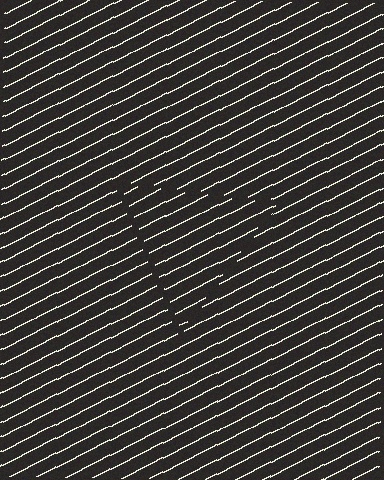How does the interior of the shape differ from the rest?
The interior of the shape contains the same grating, shifted by half a period — the contour is defined by the phase discontinuity where line-ends from the inner and outer gratings abut.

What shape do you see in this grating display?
An illusory triangle. The interior of the shape contains the same grating, shifted by half a period — the contour is defined by the phase discontinuity where line-ends from the inner and outer gratings abut.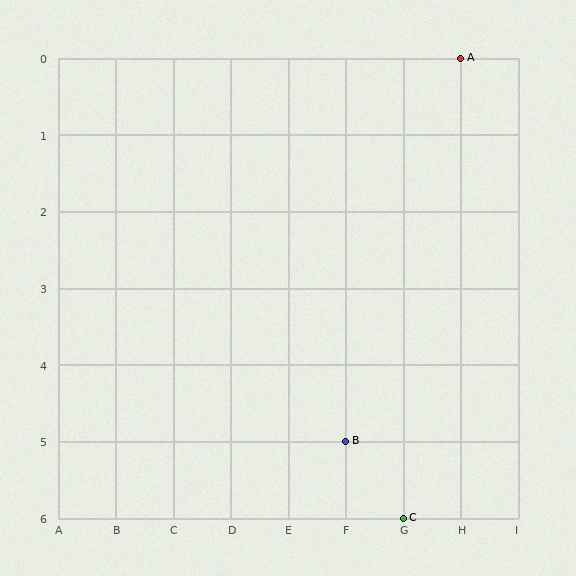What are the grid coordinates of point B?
Point B is at grid coordinates (F, 5).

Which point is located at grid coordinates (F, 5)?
Point B is at (F, 5).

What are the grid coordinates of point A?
Point A is at grid coordinates (H, 0).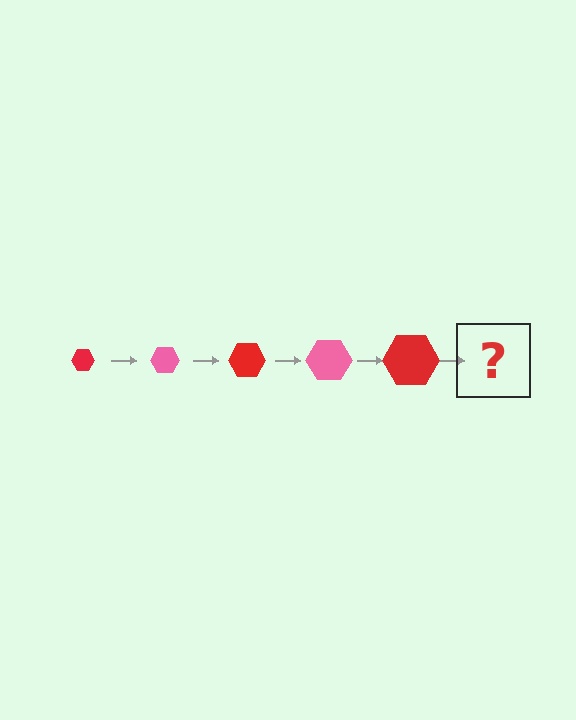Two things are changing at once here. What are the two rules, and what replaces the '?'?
The two rules are that the hexagon grows larger each step and the color cycles through red and pink. The '?' should be a pink hexagon, larger than the previous one.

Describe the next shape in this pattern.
It should be a pink hexagon, larger than the previous one.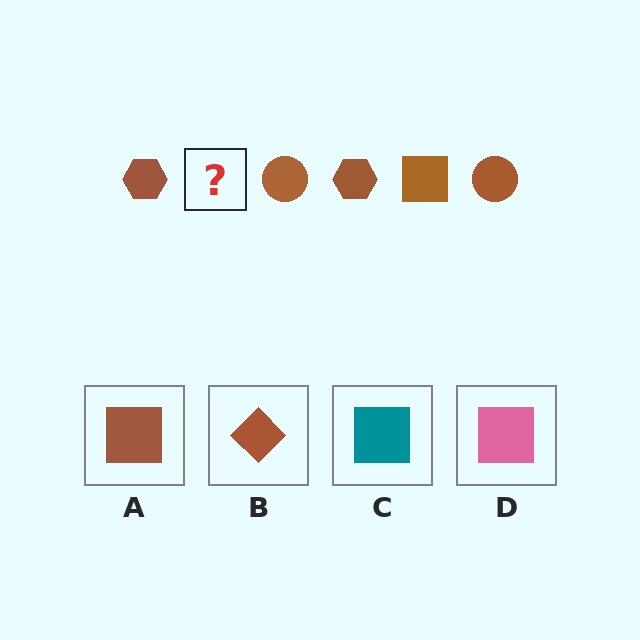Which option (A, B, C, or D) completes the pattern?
A.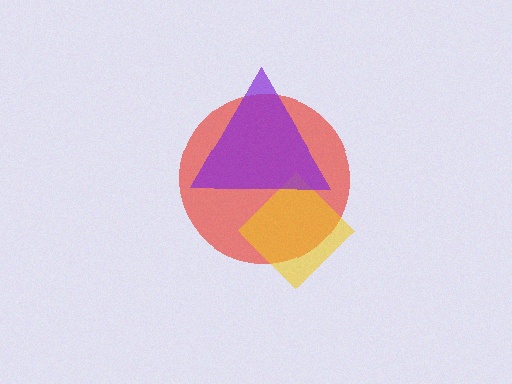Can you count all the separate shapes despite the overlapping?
Yes, there are 3 separate shapes.